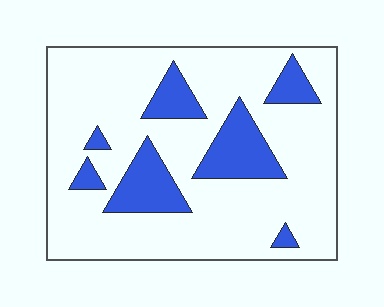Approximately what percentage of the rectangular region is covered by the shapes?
Approximately 20%.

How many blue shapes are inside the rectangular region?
7.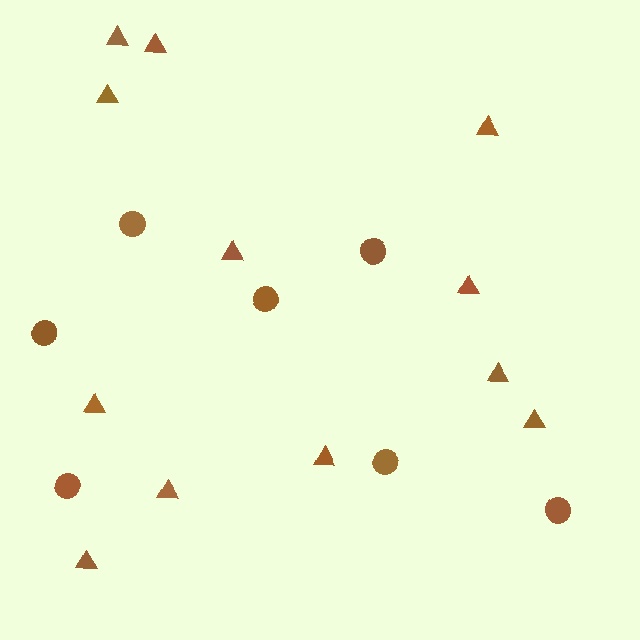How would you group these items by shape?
There are 2 groups: one group of triangles (12) and one group of circles (7).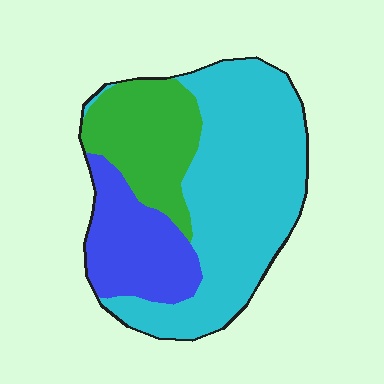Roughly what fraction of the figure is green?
Green takes up about one quarter (1/4) of the figure.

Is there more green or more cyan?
Cyan.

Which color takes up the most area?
Cyan, at roughly 55%.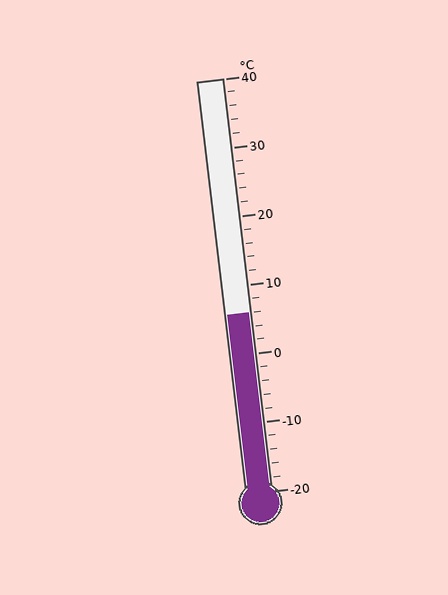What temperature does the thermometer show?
The thermometer shows approximately 6°C.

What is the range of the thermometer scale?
The thermometer scale ranges from -20°C to 40°C.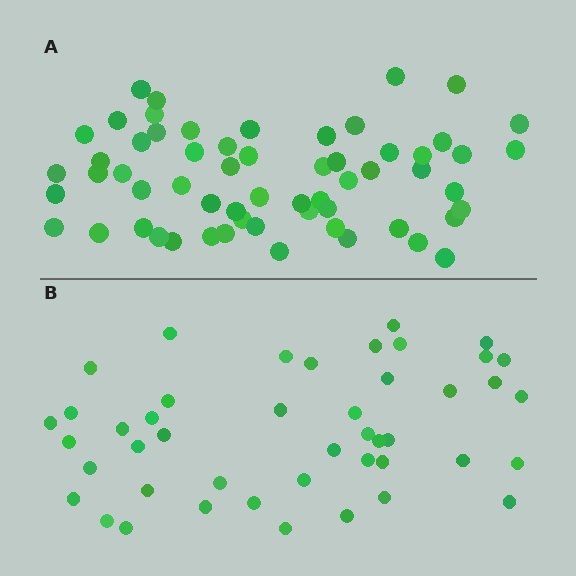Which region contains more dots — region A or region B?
Region A (the top region) has more dots.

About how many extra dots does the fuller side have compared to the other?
Region A has approximately 15 more dots than region B.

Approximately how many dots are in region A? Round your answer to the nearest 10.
About 60 dots.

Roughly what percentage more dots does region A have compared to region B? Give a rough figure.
About 35% more.